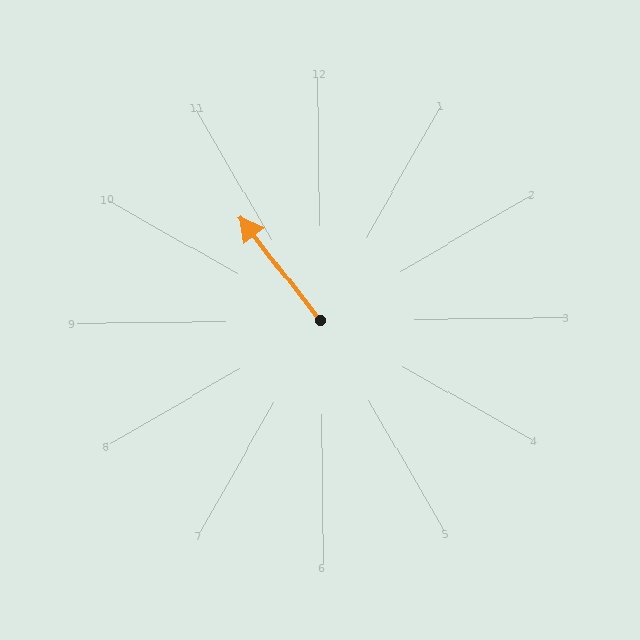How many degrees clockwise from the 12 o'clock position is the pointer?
Approximately 323 degrees.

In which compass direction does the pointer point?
Northwest.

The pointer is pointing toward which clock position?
Roughly 11 o'clock.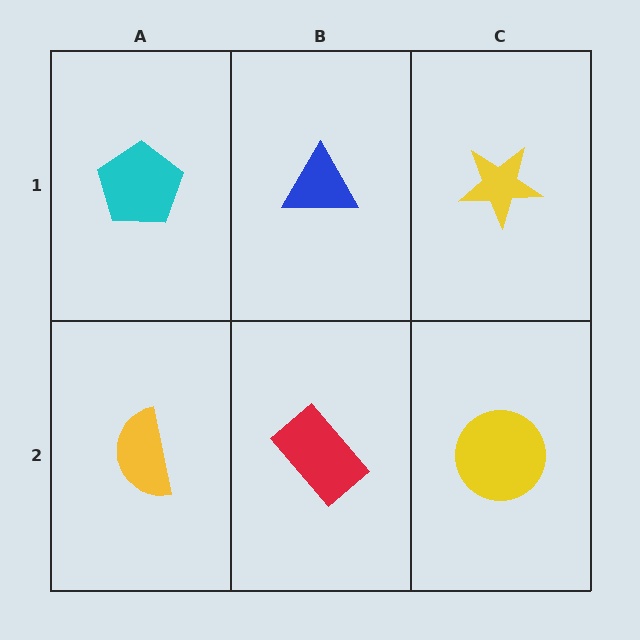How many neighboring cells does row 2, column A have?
2.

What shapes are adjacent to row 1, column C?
A yellow circle (row 2, column C), a blue triangle (row 1, column B).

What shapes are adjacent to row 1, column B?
A red rectangle (row 2, column B), a cyan pentagon (row 1, column A), a yellow star (row 1, column C).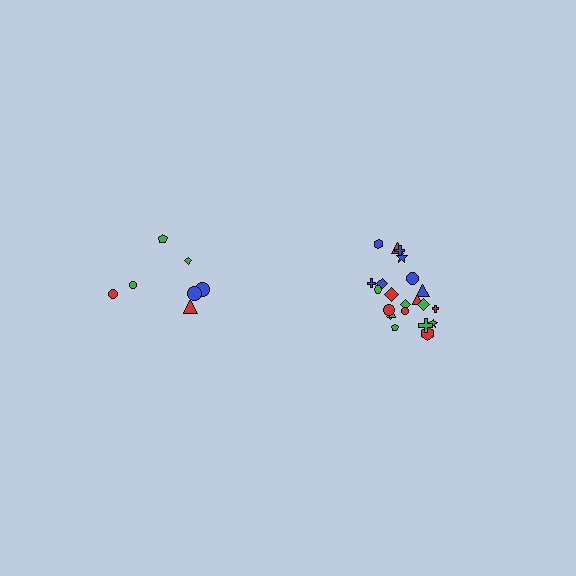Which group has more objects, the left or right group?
The right group.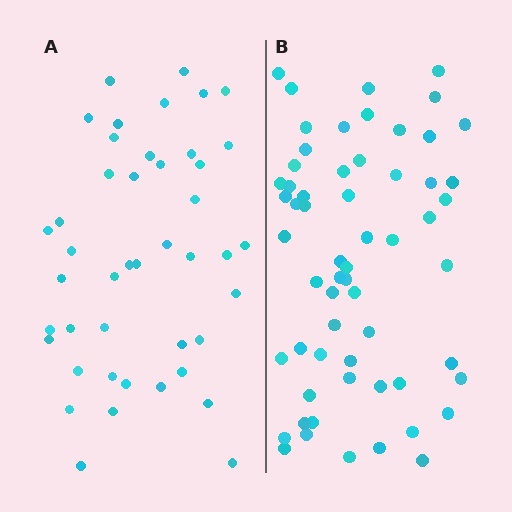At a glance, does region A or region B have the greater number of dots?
Region B (the right region) has more dots.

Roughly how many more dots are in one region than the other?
Region B has approximately 15 more dots than region A.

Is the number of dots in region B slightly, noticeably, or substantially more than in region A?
Region B has noticeably more, but not dramatically so. The ratio is roughly 1.4 to 1.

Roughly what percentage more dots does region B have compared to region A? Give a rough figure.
About 35% more.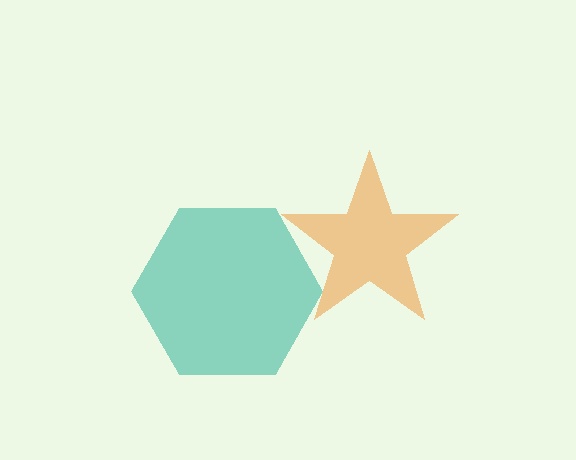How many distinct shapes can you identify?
There are 2 distinct shapes: a teal hexagon, an orange star.